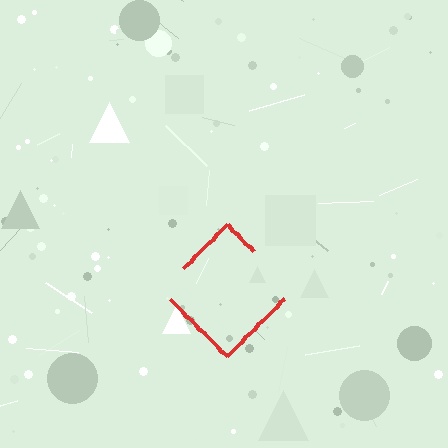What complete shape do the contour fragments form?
The contour fragments form a diamond.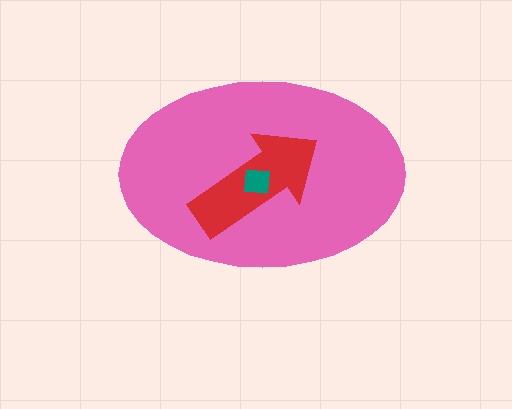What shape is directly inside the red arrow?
The teal square.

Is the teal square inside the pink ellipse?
Yes.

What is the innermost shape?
The teal square.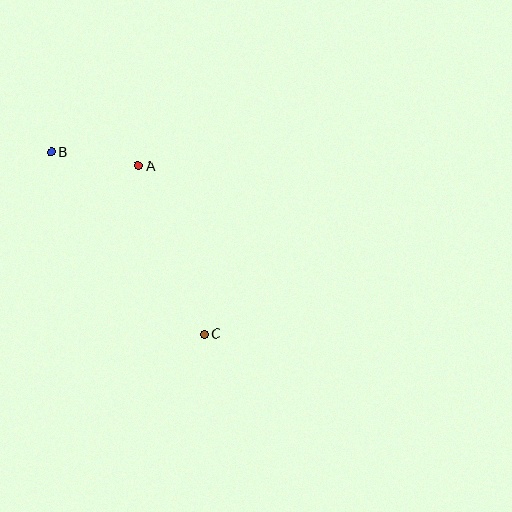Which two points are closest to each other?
Points A and B are closest to each other.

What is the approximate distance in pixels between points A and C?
The distance between A and C is approximately 181 pixels.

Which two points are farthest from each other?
Points B and C are farthest from each other.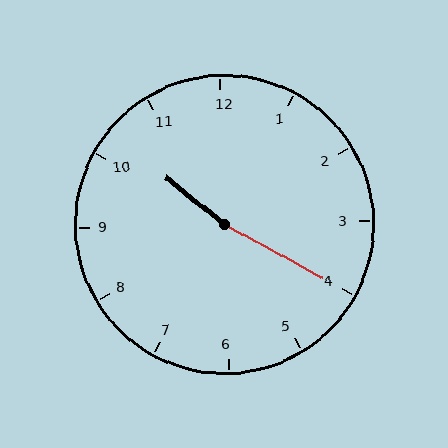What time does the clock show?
10:20.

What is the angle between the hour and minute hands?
Approximately 170 degrees.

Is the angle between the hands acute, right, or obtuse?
It is obtuse.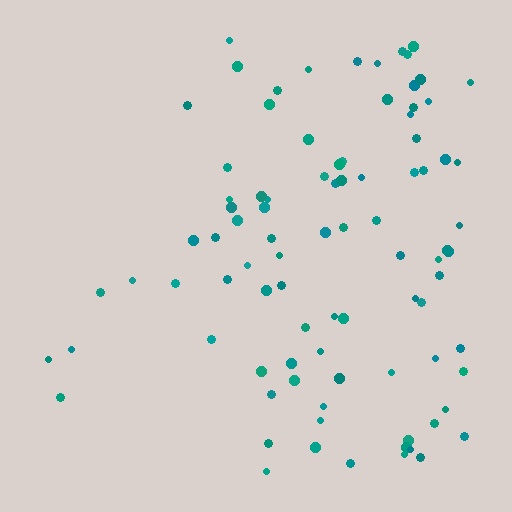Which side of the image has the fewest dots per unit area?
The left.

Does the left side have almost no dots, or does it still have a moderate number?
Still a moderate number, just noticeably fewer than the right.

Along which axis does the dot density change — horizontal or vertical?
Horizontal.